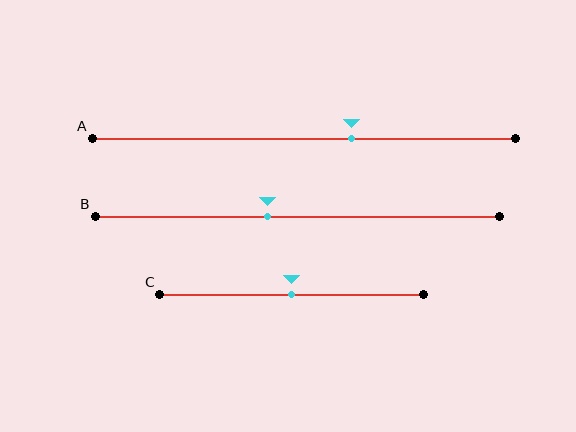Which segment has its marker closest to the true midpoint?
Segment C has its marker closest to the true midpoint.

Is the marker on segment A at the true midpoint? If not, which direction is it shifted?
No, the marker on segment A is shifted to the right by about 11% of the segment length.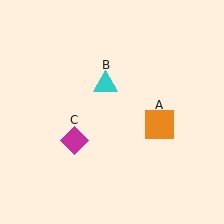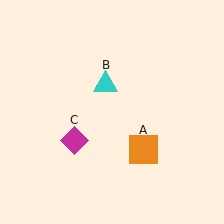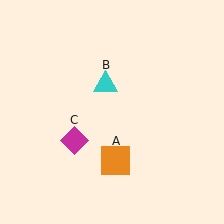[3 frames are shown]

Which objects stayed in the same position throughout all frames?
Cyan triangle (object B) and magenta diamond (object C) remained stationary.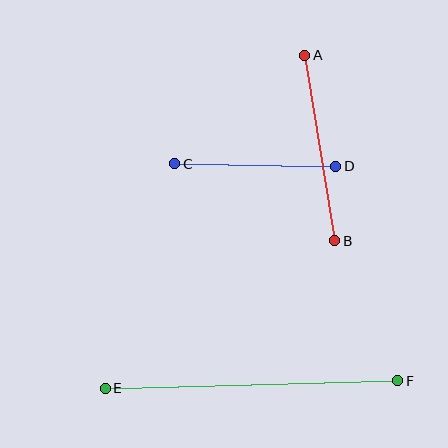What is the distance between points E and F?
The distance is approximately 293 pixels.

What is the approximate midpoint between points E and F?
The midpoint is at approximately (251, 384) pixels.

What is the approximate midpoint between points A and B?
The midpoint is at approximately (320, 148) pixels.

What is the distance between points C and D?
The distance is approximately 161 pixels.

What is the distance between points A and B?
The distance is approximately 188 pixels.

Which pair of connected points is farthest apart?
Points E and F are farthest apart.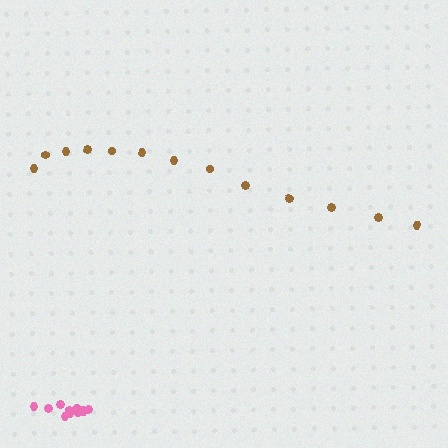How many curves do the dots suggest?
There are 2 distinct paths.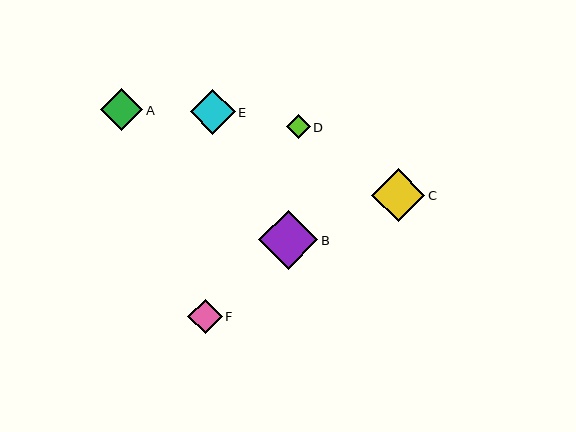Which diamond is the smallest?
Diamond D is the smallest with a size of approximately 24 pixels.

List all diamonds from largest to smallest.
From largest to smallest: B, C, E, A, F, D.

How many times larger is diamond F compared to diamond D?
Diamond F is approximately 1.4 times the size of diamond D.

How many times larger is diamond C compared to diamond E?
Diamond C is approximately 1.2 times the size of diamond E.